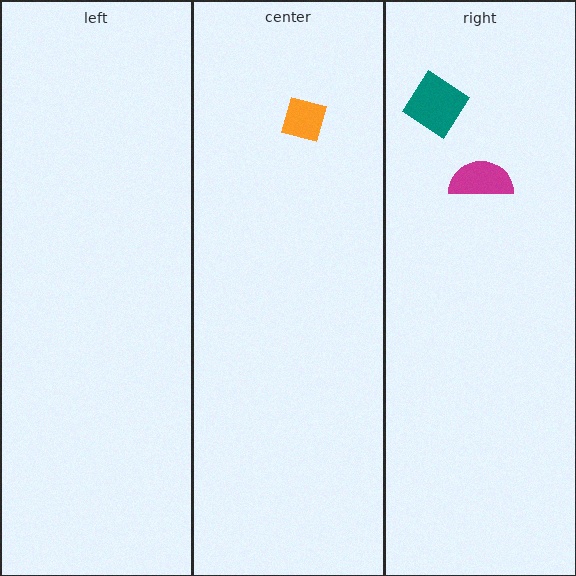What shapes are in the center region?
The orange diamond.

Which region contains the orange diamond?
The center region.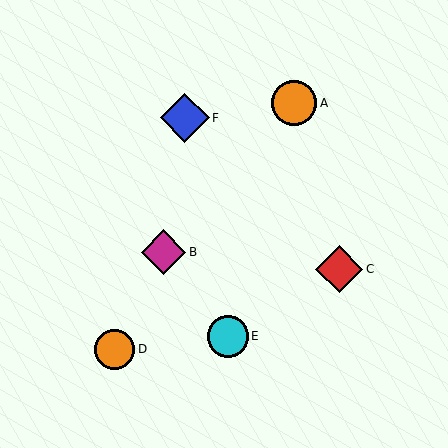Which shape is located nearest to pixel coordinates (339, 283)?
The red diamond (labeled C) at (339, 269) is nearest to that location.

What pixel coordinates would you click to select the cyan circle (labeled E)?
Click at (228, 336) to select the cyan circle E.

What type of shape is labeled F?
Shape F is a blue diamond.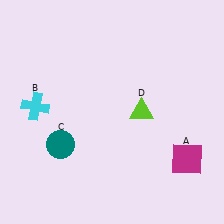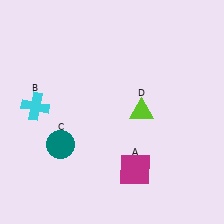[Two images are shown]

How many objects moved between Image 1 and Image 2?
1 object moved between the two images.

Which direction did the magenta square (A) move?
The magenta square (A) moved left.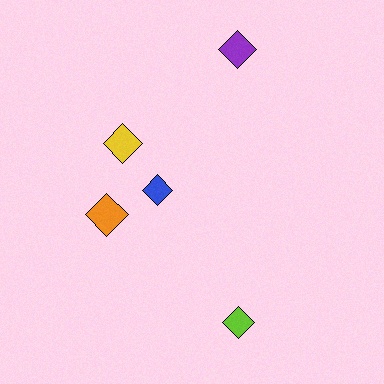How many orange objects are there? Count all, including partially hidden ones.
There is 1 orange object.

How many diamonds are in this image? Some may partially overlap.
There are 5 diamonds.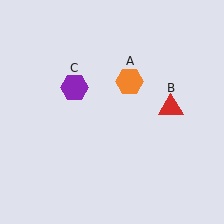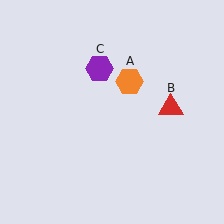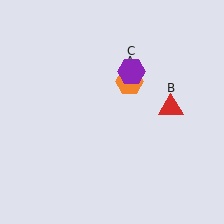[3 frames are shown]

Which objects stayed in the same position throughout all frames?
Orange hexagon (object A) and red triangle (object B) remained stationary.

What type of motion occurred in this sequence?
The purple hexagon (object C) rotated clockwise around the center of the scene.